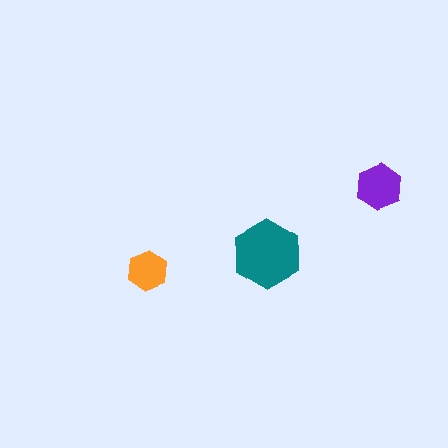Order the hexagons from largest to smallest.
the teal one, the purple one, the orange one.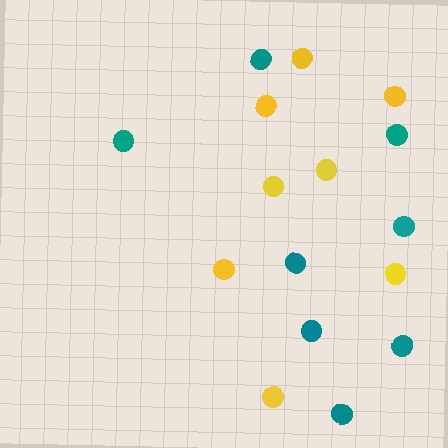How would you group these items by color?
There are 2 groups: one group of yellow circles (8) and one group of teal circles (8).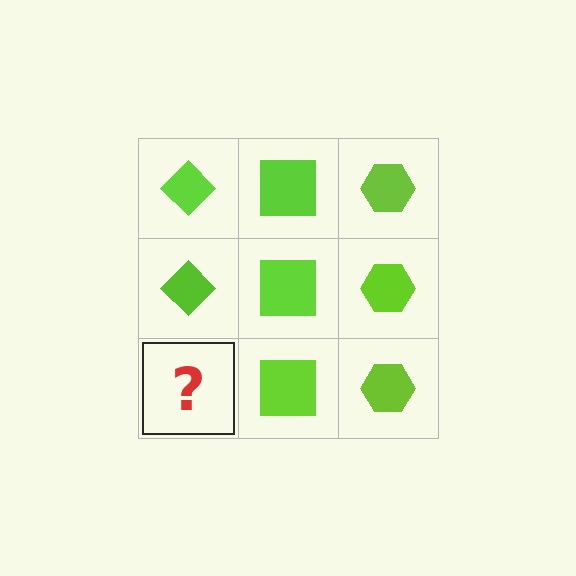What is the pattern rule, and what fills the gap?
The rule is that each column has a consistent shape. The gap should be filled with a lime diamond.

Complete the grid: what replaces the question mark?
The question mark should be replaced with a lime diamond.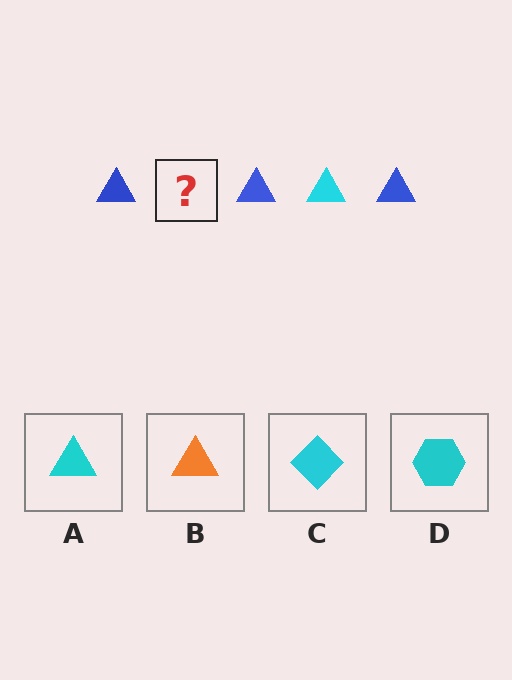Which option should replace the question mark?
Option A.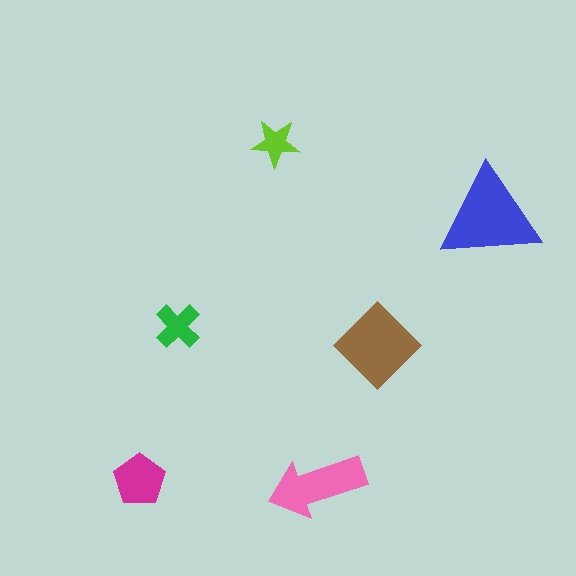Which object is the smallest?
The lime star.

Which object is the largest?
The blue triangle.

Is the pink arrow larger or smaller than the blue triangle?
Smaller.